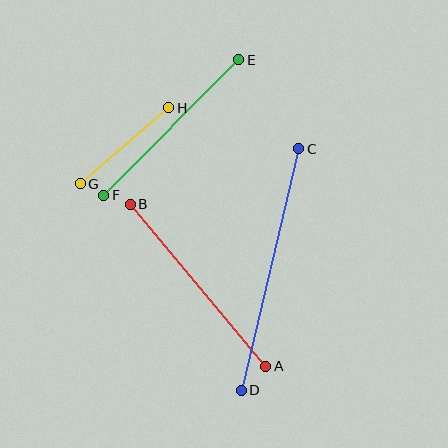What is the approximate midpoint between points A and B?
The midpoint is at approximately (198, 285) pixels.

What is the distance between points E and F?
The distance is approximately 191 pixels.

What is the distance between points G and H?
The distance is approximately 117 pixels.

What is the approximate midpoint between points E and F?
The midpoint is at approximately (171, 128) pixels.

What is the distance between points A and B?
The distance is approximately 212 pixels.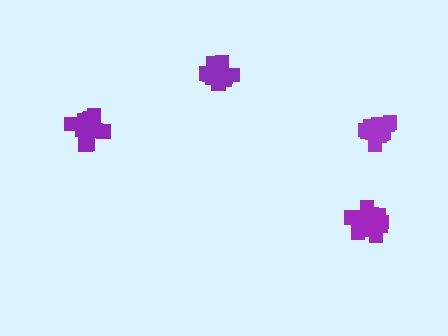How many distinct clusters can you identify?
There are 4 distinct clusters.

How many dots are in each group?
Group 1: 13 dots, Group 2: 15 dots, Group 3: 14 dots, Group 4: 12 dots (54 total).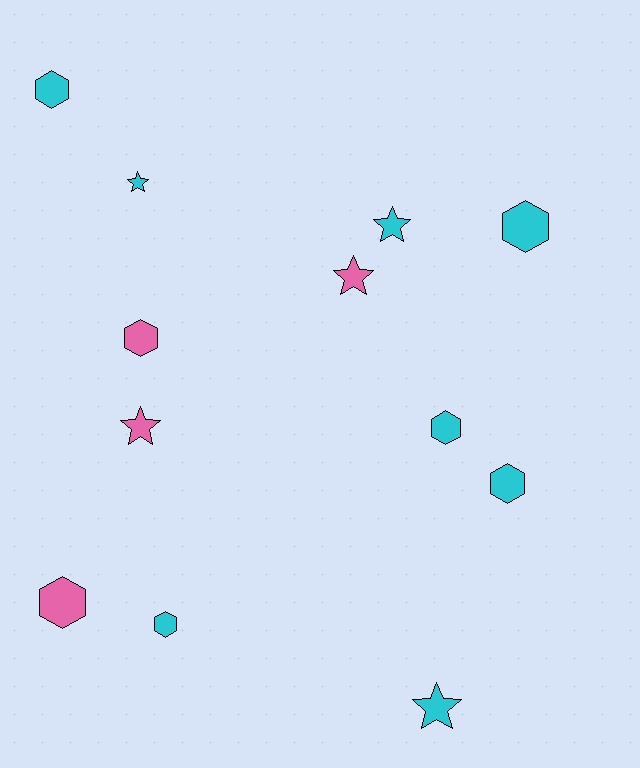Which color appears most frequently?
Cyan, with 8 objects.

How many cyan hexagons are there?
There are 5 cyan hexagons.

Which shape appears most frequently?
Hexagon, with 7 objects.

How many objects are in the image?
There are 12 objects.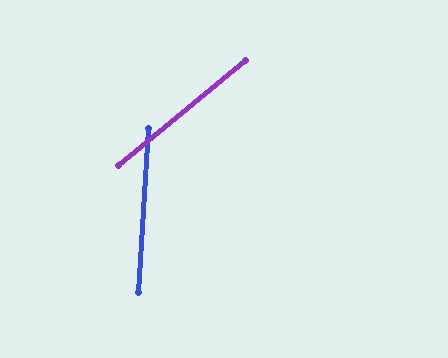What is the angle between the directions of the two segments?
Approximately 47 degrees.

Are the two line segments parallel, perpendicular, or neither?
Neither parallel nor perpendicular — they differ by about 47°.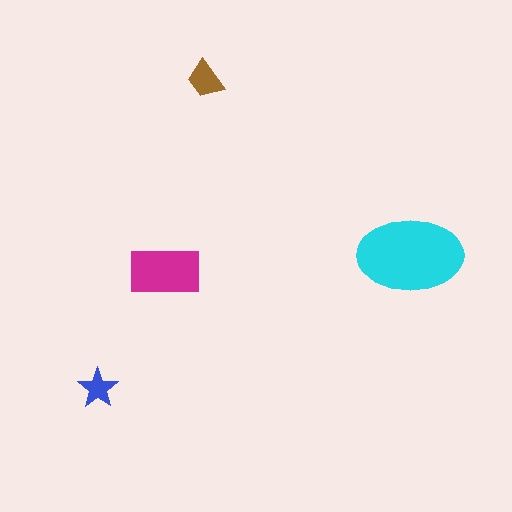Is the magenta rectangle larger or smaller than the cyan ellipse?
Smaller.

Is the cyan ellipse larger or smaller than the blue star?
Larger.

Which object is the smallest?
The blue star.